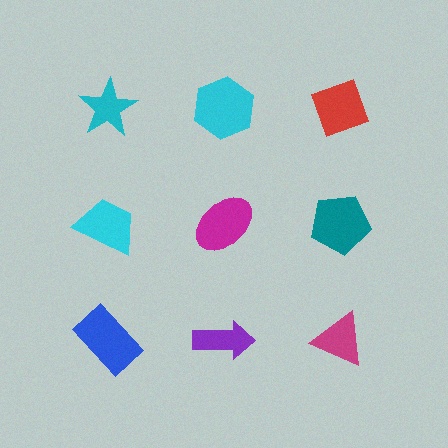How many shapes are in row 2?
3 shapes.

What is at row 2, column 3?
A teal pentagon.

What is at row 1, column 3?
A red diamond.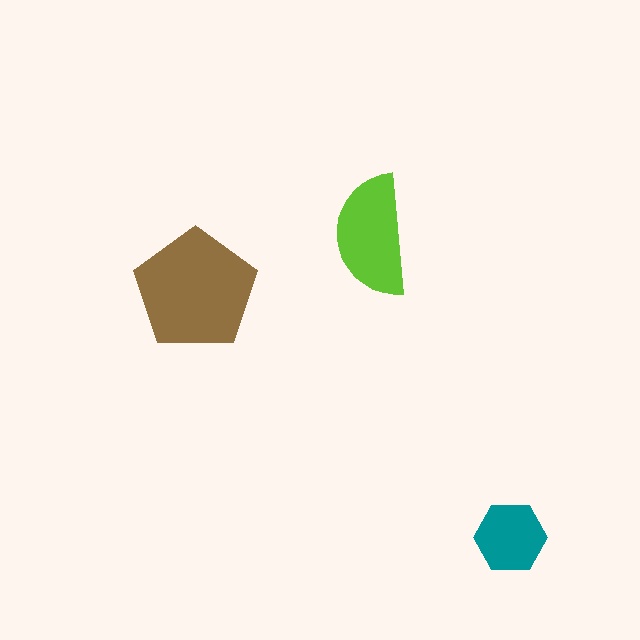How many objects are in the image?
There are 3 objects in the image.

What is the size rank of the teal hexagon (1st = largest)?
3rd.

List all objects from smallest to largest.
The teal hexagon, the lime semicircle, the brown pentagon.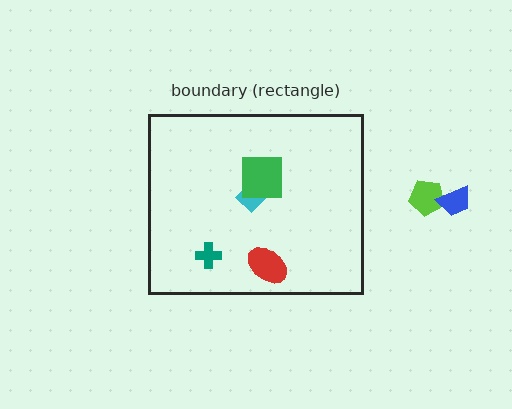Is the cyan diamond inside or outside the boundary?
Inside.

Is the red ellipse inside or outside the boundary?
Inside.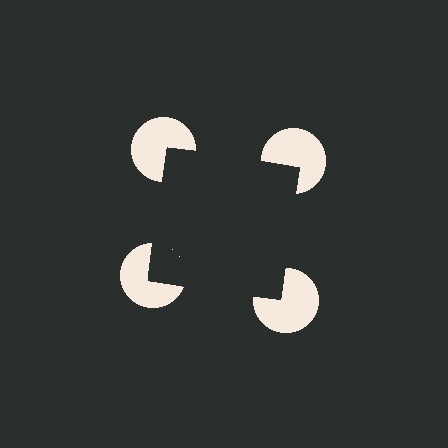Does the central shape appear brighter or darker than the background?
It typically appears slightly darker than the background, even though no actual brightness change is drawn.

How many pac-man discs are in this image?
There are 4 — one at each vertex of the illusory square.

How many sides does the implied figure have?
4 sides.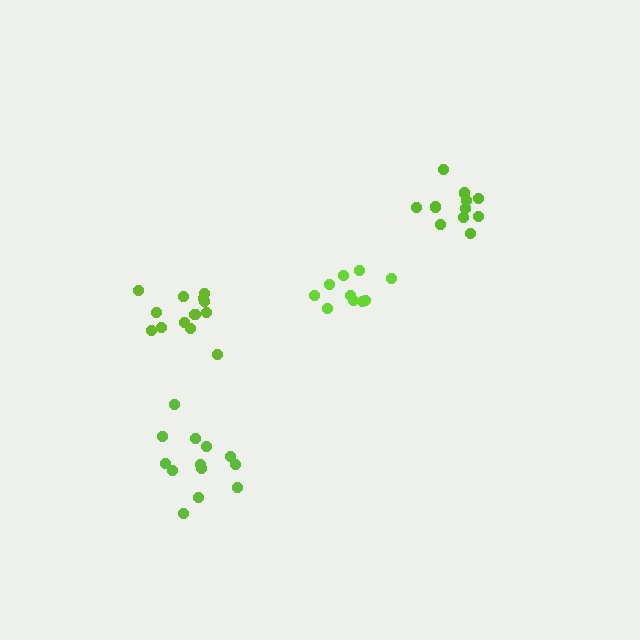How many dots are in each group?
Group 1: 14 dots, Group 2: 13 dots, Group 3: 10 dots, Group 4: 13 dots (50 total).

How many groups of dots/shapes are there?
There are 4 groups.